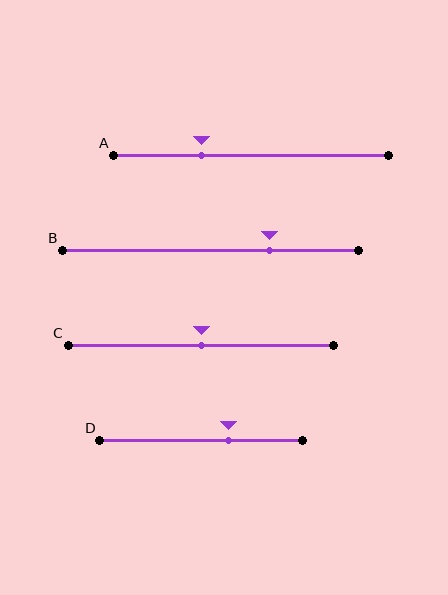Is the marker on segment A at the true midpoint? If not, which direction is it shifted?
No, the marker on segment A is shifted to the left by about 18% of the segment length.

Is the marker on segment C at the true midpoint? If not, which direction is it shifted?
Yes, the marker on segment C is at the true midpoint.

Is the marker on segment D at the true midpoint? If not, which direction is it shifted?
No, the marker on segment D is shifted to the right by about 13% of the segment length.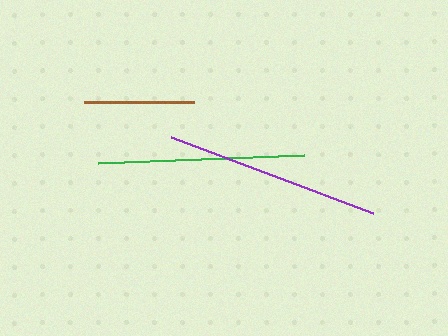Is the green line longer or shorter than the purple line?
The purple line is longer than the green line.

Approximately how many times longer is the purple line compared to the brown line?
The purple line is approximately 2.0 times the length of the brown line.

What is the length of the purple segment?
The purple segment is approximately 216 pixels long.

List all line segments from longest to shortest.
From longest to shortest: purple, green, brown.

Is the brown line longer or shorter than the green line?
The green line is longer than the brown line.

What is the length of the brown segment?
The brown segment is approximately 110 pixels long.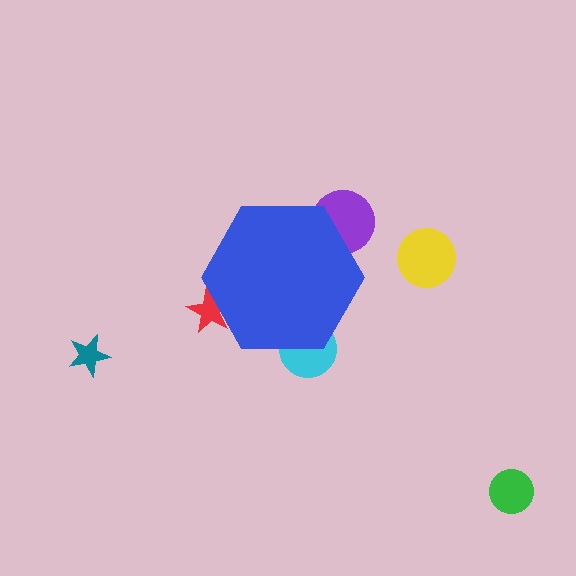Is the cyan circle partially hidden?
Yes, the cyan circle is partially hidden behind the blue hexagon.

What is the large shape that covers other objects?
A blue hexagon.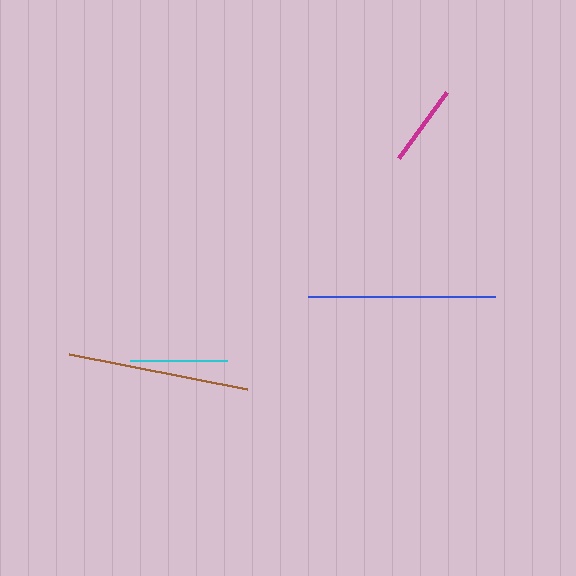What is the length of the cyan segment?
The cyan segment is approximately 96 pixels long.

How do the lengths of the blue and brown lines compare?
The blue and brown lines are approximately the same length.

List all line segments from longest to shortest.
From longest to shortest: blue, brown, cyan, magenta.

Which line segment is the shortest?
The magenta line is the shortest at approximately 81 pixels.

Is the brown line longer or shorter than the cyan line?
The brown line is longer than the cyan line.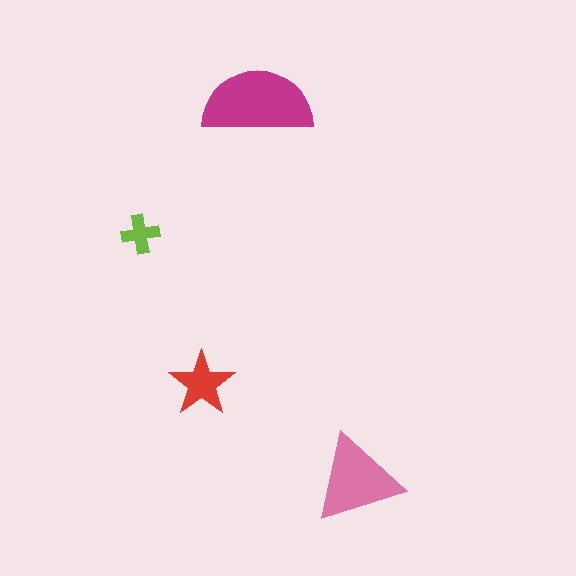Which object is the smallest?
The lime cross.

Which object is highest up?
The magenta semicircle is topmost.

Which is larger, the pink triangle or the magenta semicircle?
The magenta semicircle.